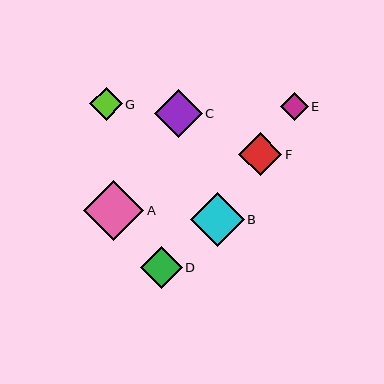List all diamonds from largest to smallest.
From largest to smallest: A, B, C, F, D, G, E.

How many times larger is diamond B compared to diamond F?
Diamond B is approximately 1.2 times the size of diamond F.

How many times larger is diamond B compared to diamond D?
Diamond B is approximately 1.3 times the size of diamond D.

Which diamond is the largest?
Diamond A is the largest with a size of approximately 60 pixels.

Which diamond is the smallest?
Diamond E is the smallest with a size of approximately 28 pixels.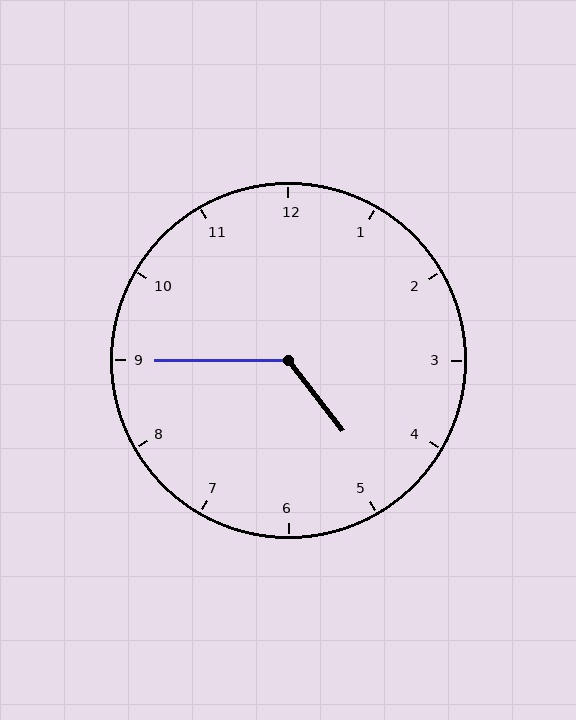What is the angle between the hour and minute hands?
Approximately 128 degrees.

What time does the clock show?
4:45.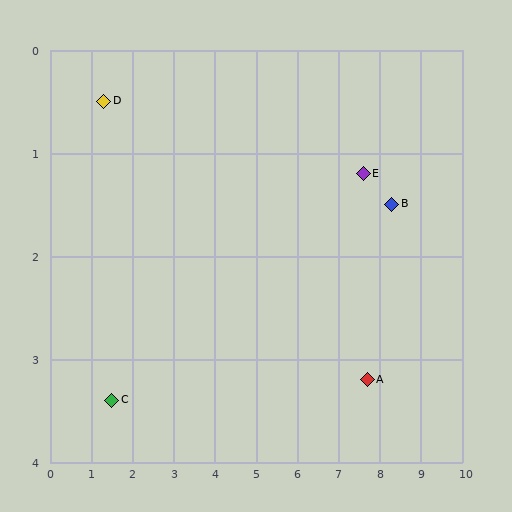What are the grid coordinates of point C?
Point C is at approximately (1.5, 3.4).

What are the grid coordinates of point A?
Point A is at approximately (7.7, 3.2).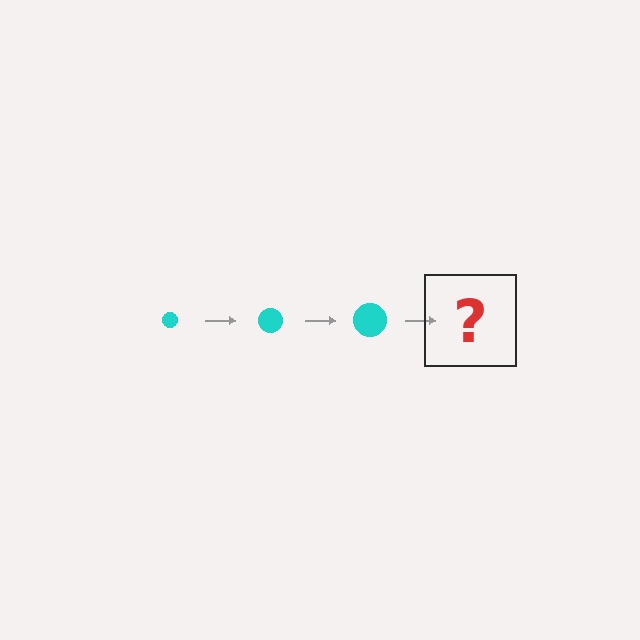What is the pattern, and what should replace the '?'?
The pattern is that the circle gets progressively larger each step. The '?' should be a cyan circle, larger than the previous one.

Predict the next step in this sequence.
The next step is a cyan circle, larger than the previous one.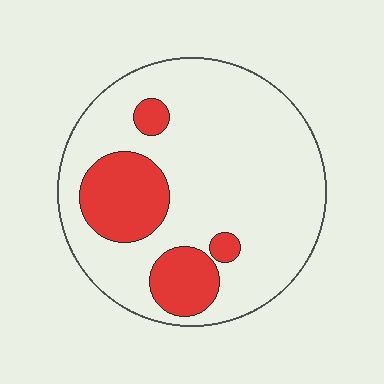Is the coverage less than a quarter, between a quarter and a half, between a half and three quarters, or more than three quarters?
Less than a quarter.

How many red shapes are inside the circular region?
4.